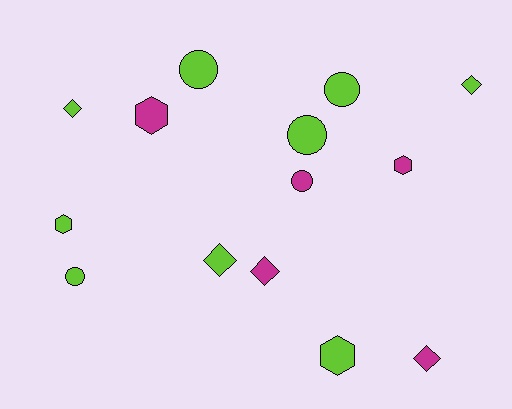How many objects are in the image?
There are 14 objects.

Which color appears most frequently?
Lime, with 9 objects.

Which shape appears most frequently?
Circle, with 5 objects.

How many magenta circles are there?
There is 1 magenta circle.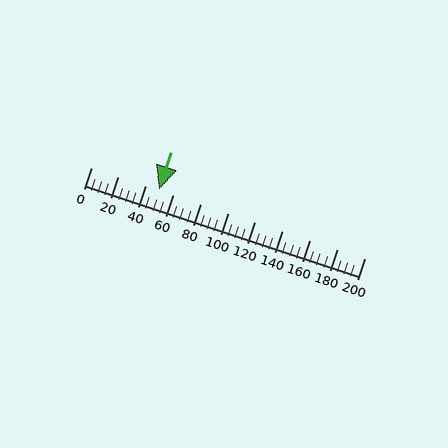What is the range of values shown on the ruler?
The ruler shows values from 0 to 200.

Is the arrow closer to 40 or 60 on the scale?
The arrow is closer to 40.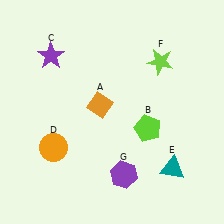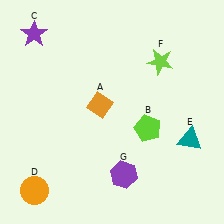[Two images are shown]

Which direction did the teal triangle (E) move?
The teal triangle (E) moved up.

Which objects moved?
The objects that moved are: the purple star (C), the orange circle (D), the teal triangle (E).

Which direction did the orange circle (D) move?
The orange circle (D) moved down.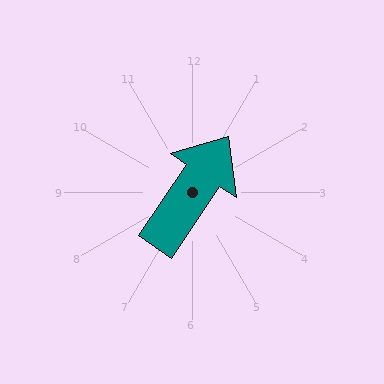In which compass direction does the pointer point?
Northeast.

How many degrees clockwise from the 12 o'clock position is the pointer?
Approximately 34 degrees.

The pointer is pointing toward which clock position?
Roughly 1 o'clock.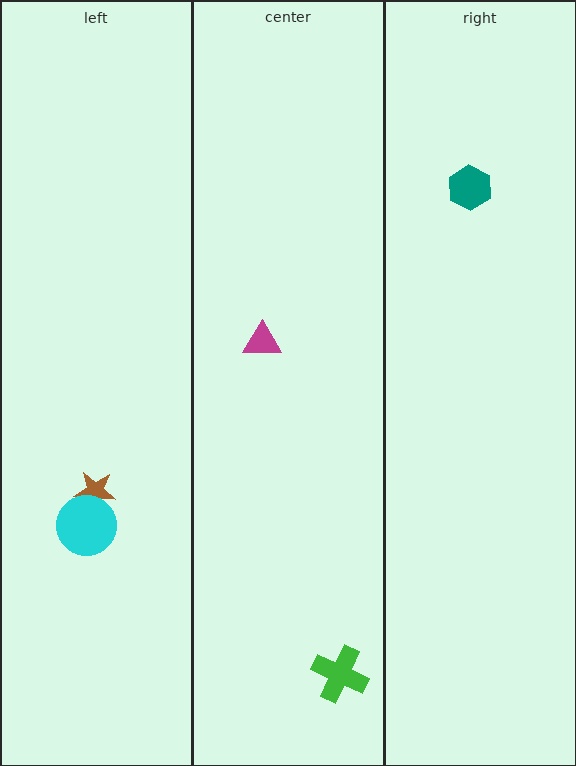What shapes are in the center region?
The magenta triangle, the green cross.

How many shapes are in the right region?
1.